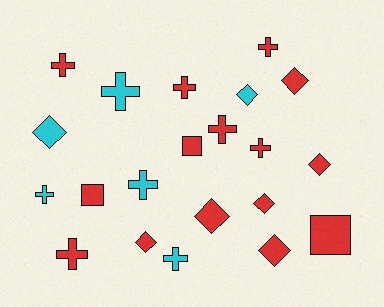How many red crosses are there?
There are 6 red crosses.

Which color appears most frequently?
Red, with 15 objects.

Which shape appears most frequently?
Cross, with 10 objects.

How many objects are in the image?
There are 21 objects.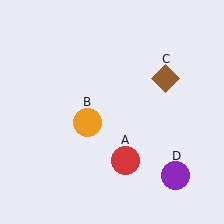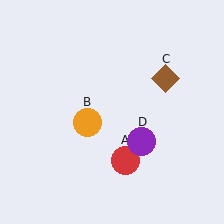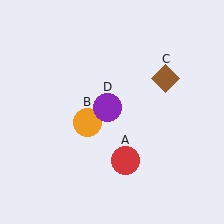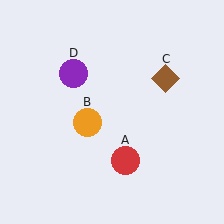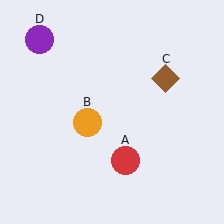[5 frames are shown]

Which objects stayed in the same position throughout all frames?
Red circle (object A) and orange circle (object B) and brown diamond (object C) remained stationary.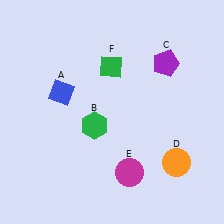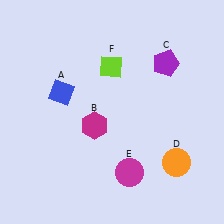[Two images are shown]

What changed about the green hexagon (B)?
In Image 1, B is green. In Image 2, it changed to magenta.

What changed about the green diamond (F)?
In Image 1, F is green. In Image 2, it changed to lime.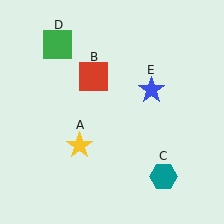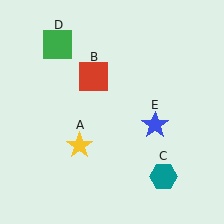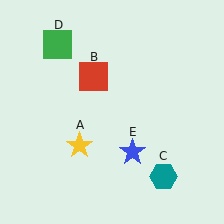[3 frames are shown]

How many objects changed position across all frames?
1 object changed position: blue star (object E).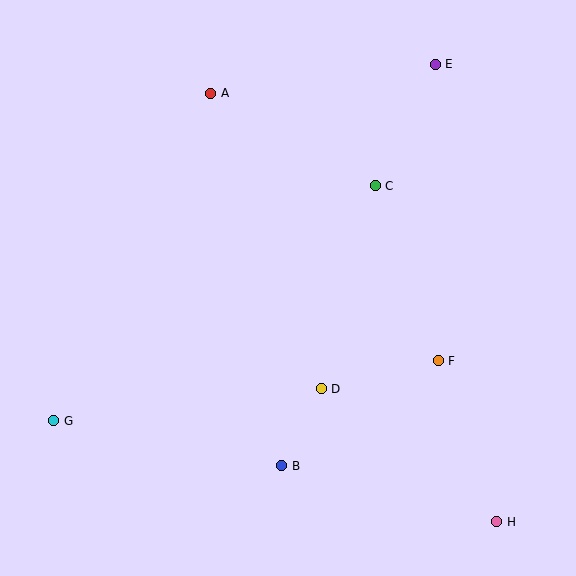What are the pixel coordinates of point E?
Point E is at (435, 64).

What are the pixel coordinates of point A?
Point A is at (211, 93).